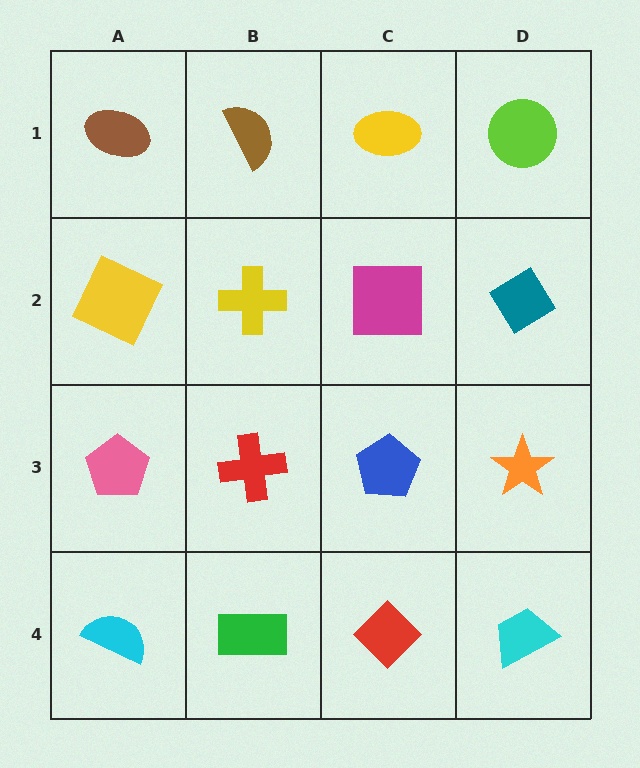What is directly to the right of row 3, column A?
A red cross.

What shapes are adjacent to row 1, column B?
A yellow cross (row 2, column B), a brown ellipse (row 1, column A), a yellow ellipse (row 1, column C).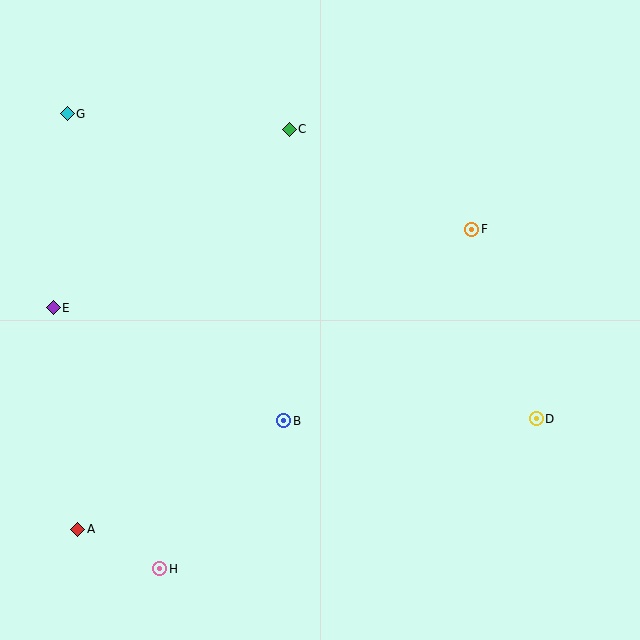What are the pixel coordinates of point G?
Point G is at (67, 114).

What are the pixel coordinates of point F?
Point F is at (472, 229).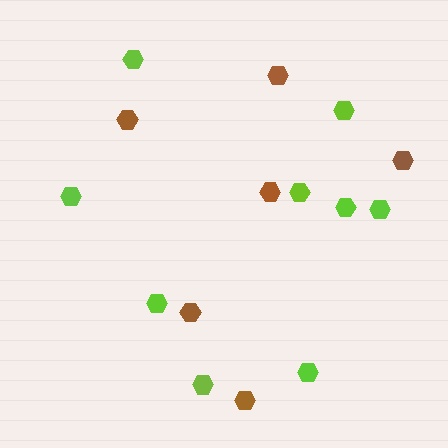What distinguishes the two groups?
There are 2 groups: one group of brown hexagons (6) and one group of lime hexagons (9).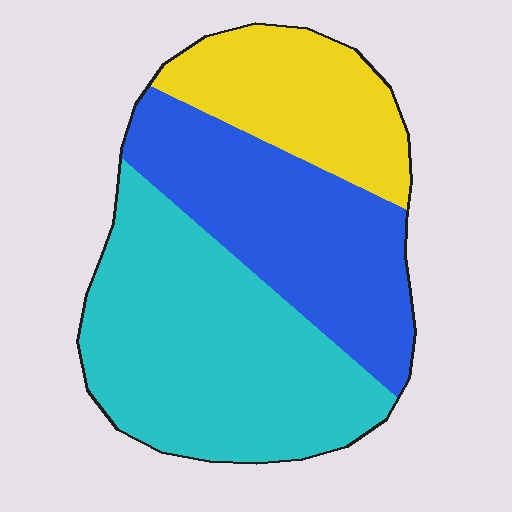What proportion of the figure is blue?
Blue takes up about one third (1/3) of the figure.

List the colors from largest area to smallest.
From largest to smallest: cyan, blue, yellow.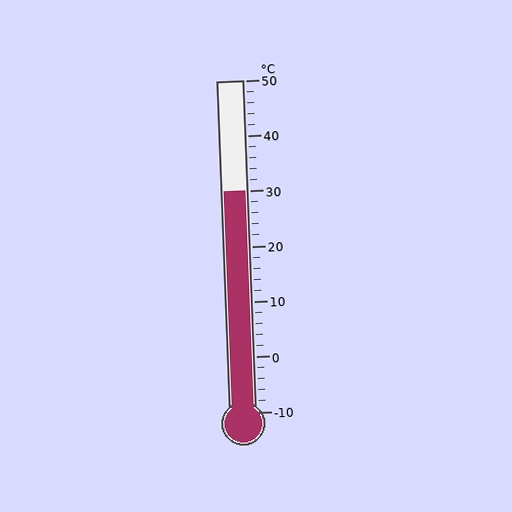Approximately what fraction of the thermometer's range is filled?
The thermometer is filled to approximately 65% of its range.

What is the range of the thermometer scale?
The thermometer scale ranges from -10°C to 50°C.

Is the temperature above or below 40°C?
The temperature is below 40°C.